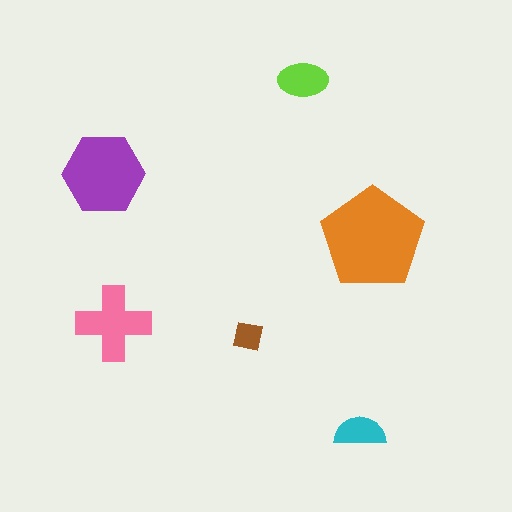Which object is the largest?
The orange pentagon.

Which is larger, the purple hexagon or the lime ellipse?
The purple hexagon.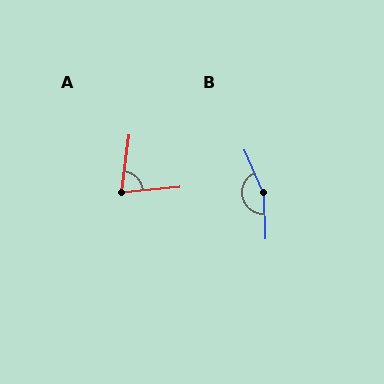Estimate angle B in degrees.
Approximately 158 degrees.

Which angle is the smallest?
A, at approximately 77 degrees.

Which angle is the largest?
B, at approximately 158 degrees.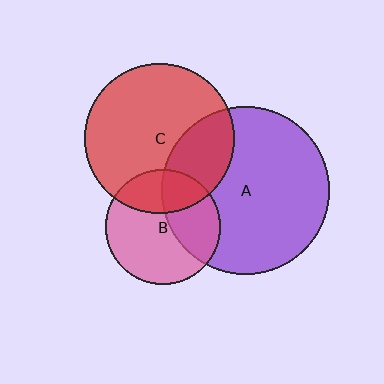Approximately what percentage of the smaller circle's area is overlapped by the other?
Approximately 30%.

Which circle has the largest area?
Circle A (purple).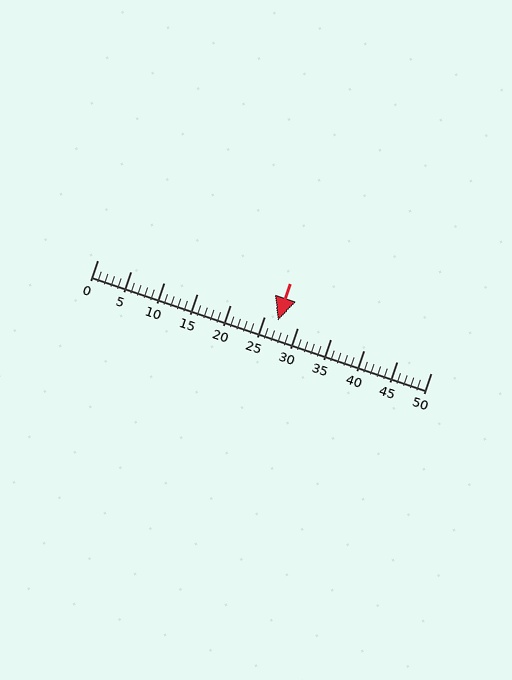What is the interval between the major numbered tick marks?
The major tick marks are spaced 5 units apart.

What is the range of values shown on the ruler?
The ruler shows values from 0 to 50.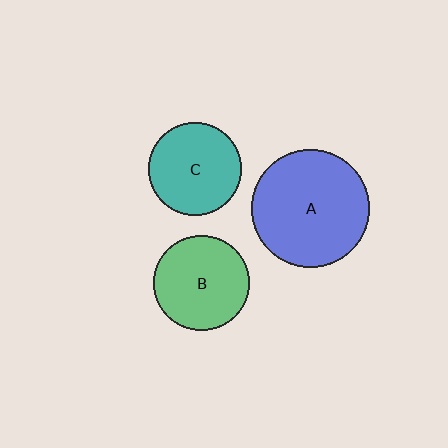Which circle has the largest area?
Circle A (blue).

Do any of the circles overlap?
No, none of the circles overlap.